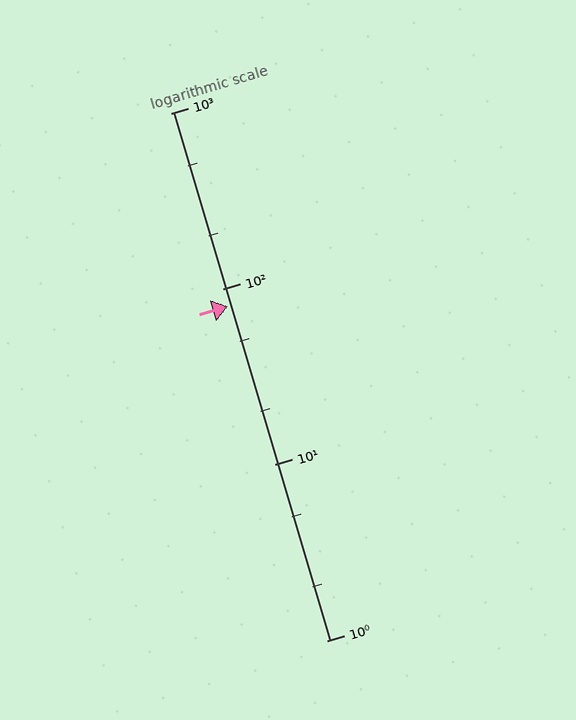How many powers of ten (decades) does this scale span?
The scale spans 3 decades, from 1 to 1000.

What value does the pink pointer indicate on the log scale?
The pointer indicates approximately 80.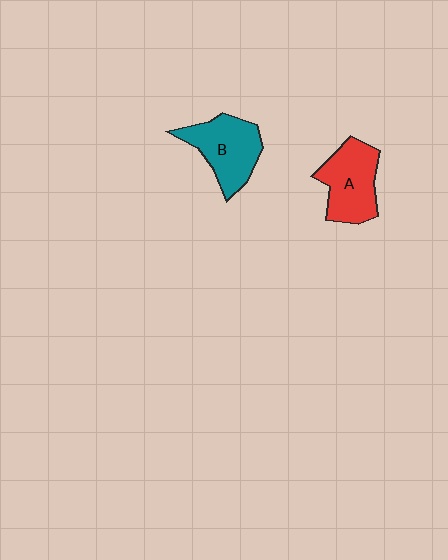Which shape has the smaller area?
Shape A (red).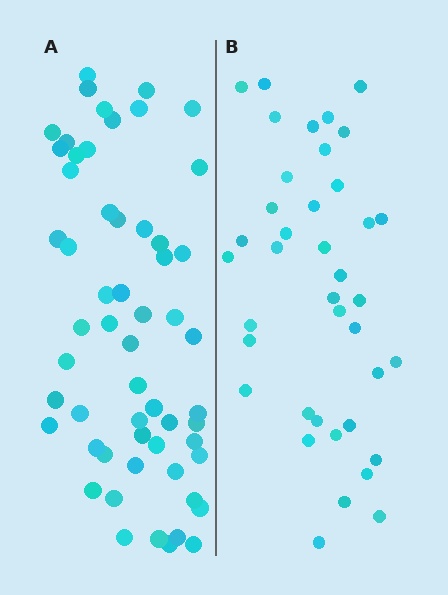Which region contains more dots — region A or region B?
Region A (the left region) has more dots.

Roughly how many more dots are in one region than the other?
Region A has approximately 20 more dots than region B.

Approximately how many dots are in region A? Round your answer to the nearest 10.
About 60 dots. (The exact count is 57, which rounds to 60.)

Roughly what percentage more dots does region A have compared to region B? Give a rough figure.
About 45% more.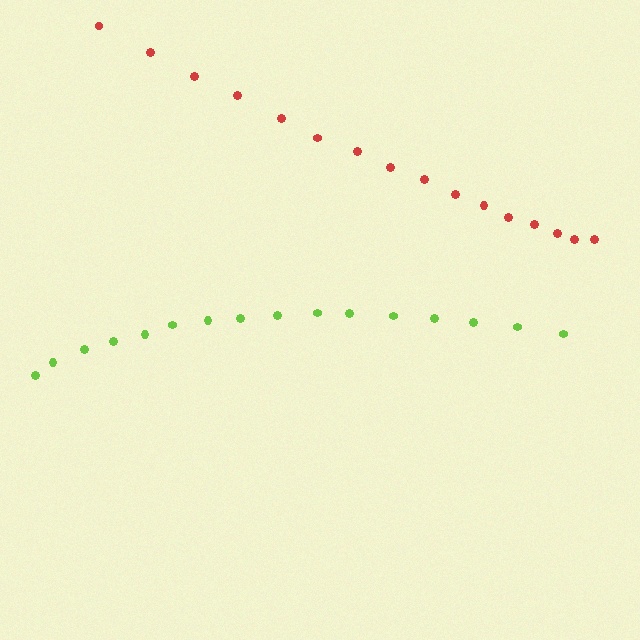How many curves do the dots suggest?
There are 2 distinct paths.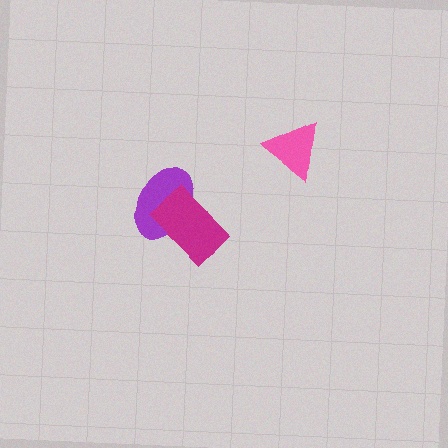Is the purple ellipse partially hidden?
Yes, it is partially covered by another shape.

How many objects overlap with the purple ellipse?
1 object overlaps with the purple ellipse.